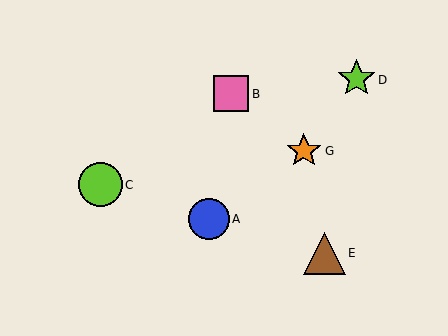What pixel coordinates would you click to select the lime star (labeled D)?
Click at (357, 79) to select the lime star D.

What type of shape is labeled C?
Shape C is a lime circle.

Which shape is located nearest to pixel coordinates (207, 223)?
The blue circle (labeled A) at (209, 219) is nearest to that location.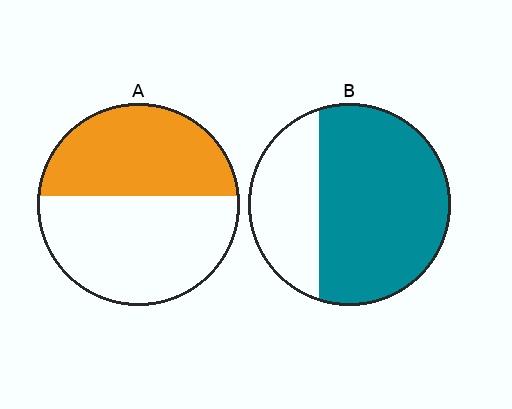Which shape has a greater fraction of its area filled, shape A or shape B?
Shape B.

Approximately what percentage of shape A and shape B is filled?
A is approximately 45% and B is approximately 70%.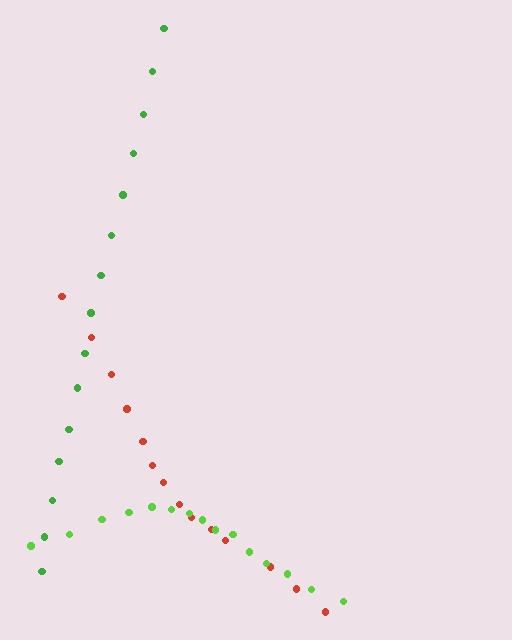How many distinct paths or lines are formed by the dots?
There are 3 distinct paths.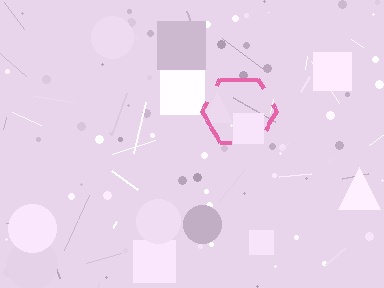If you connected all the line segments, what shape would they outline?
They would outline a hexagon.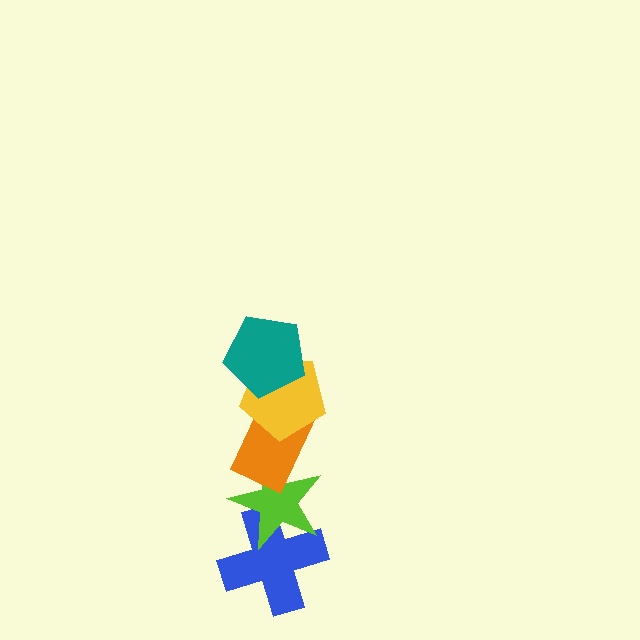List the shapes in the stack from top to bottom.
From top to bottom: the teal pentagon, the yellow pentagon, the orange rectangle, the lime star, the blue cross.